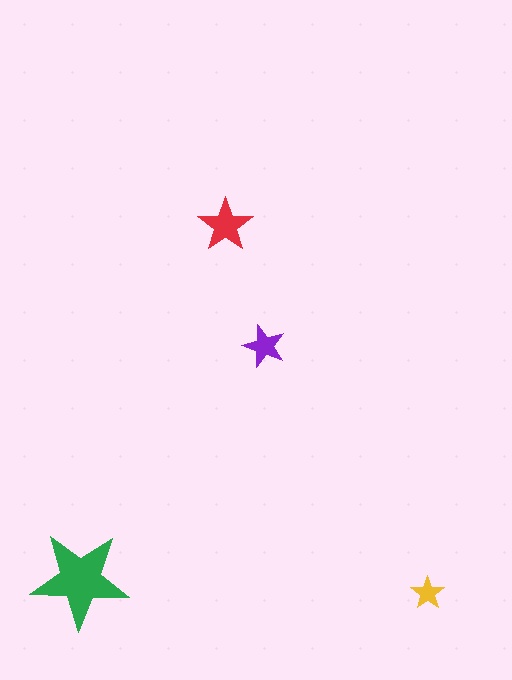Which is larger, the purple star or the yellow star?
The purple one.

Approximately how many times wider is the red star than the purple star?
About 1.5 times wider.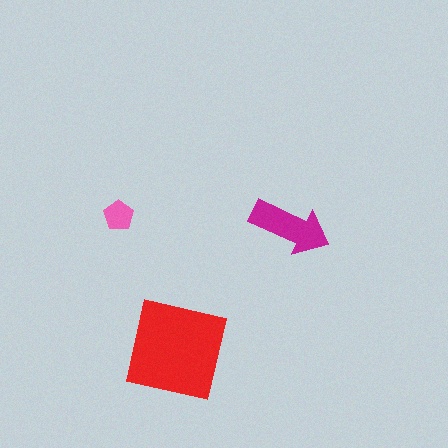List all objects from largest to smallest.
The red square, the magenta arrow, the pink pentagon.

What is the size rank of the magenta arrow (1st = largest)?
2nd.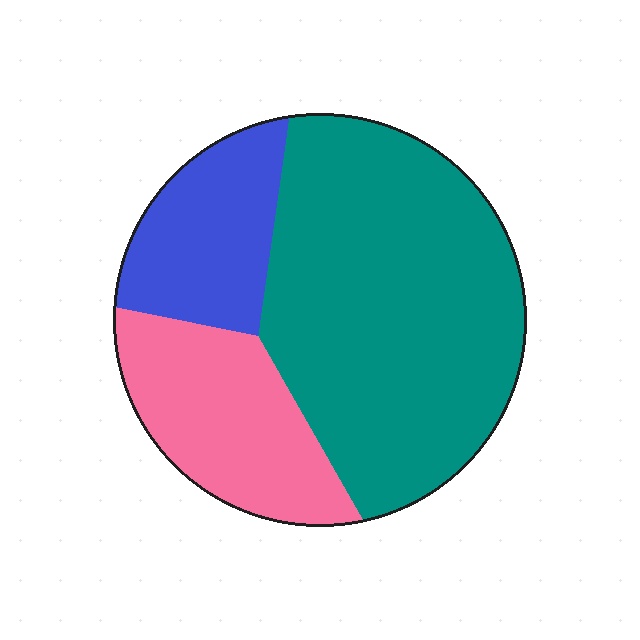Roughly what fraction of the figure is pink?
Pink covers 23% of the figure.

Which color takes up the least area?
Blue, at roughly 20%.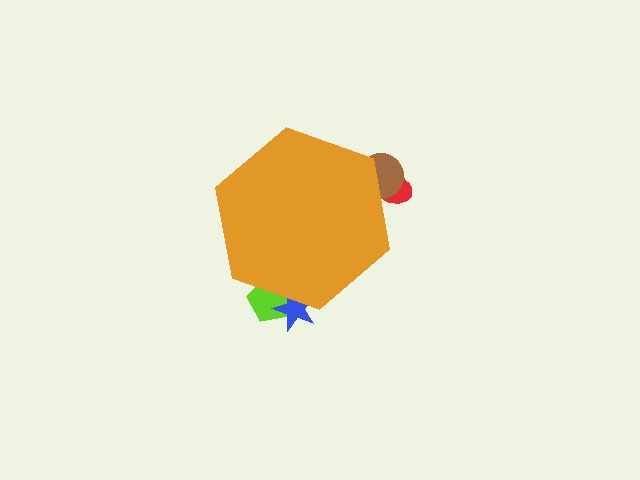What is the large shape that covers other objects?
An orange hexagon.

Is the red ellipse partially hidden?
Yes, the red ellipse is partially hidden behind the orange hexagon.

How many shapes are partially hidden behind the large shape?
4 shapes are partially hidden.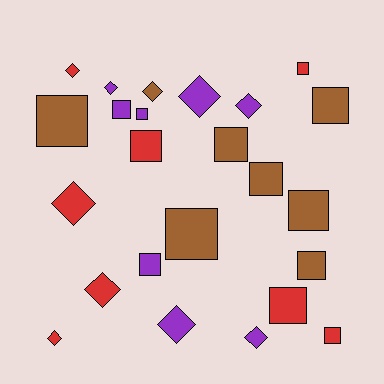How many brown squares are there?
There are 7 brown squares.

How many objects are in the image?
There are 24 objects.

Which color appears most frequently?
Red, with 8 objects.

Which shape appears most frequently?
Square, with 14 objects.